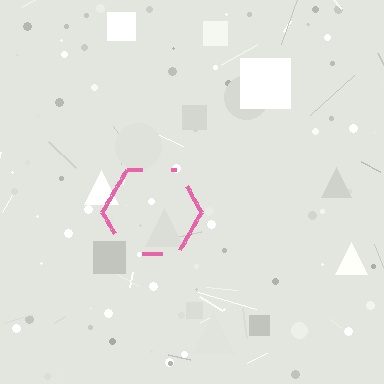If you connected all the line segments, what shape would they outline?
They would outline a hexagon.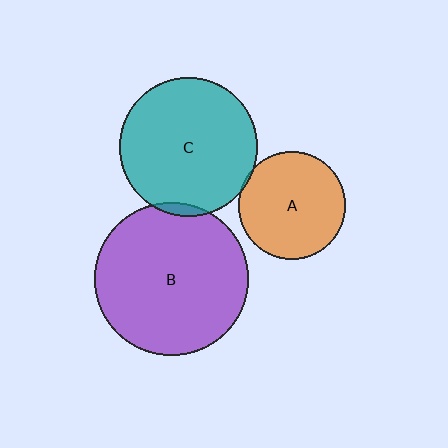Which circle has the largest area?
Circle B (purple).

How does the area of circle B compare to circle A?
Approximately 2.0 times.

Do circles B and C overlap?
Yes.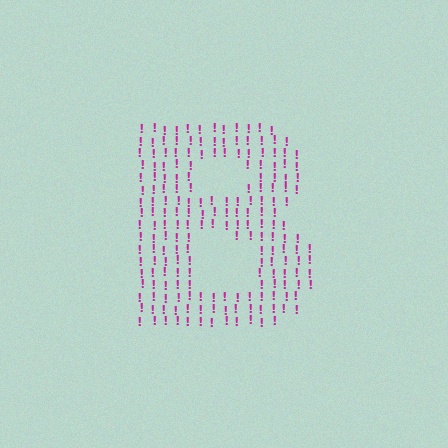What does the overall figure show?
The overall figure shows the letter B.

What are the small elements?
The small elements are exclamation marks.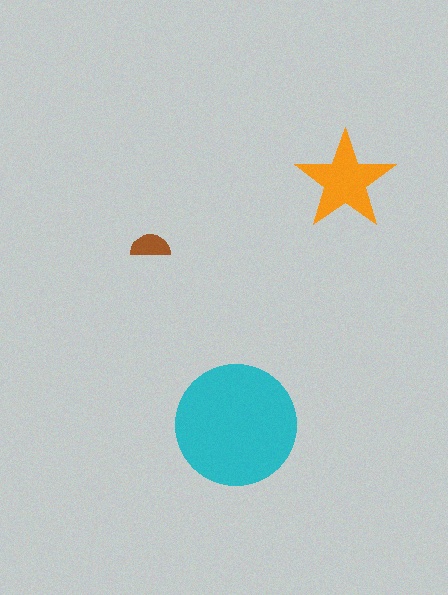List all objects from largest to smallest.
The cyan circle, the orange star, the brown semicircle.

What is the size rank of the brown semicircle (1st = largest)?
3rd.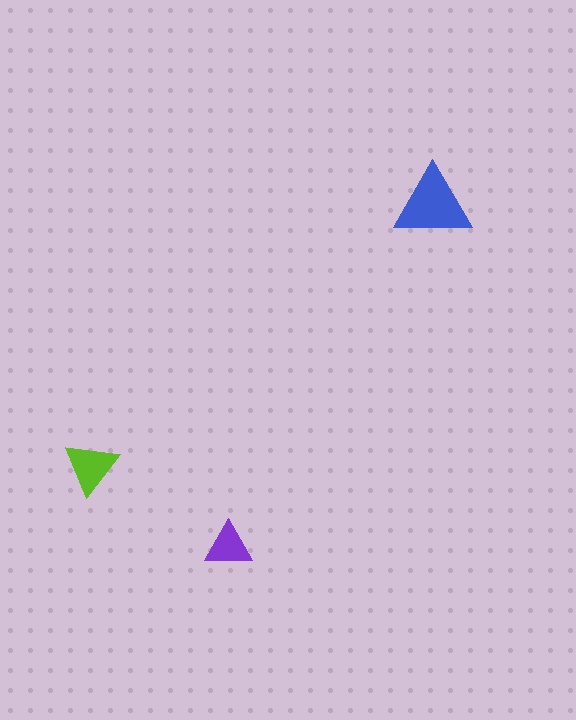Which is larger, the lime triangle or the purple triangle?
The lime one.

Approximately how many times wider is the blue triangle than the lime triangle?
About 1.5 times wider.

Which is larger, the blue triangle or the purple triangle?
The blue one.